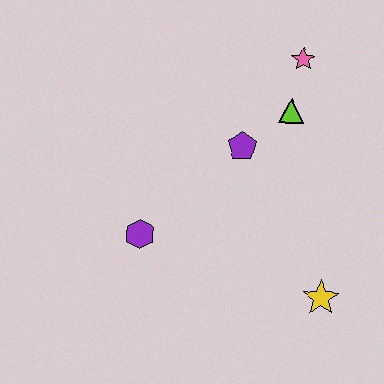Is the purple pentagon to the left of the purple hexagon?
No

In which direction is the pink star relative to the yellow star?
The pink star is above the yellow star.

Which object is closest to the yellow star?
The purple pentagon is closest to the yellow star.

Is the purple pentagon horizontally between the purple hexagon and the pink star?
Yes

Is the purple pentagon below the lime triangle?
Yes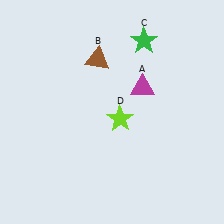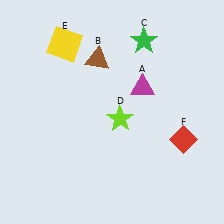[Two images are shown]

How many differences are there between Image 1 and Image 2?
There are 2 differences between the two images.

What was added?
A yellow square (E), a red diamond (F) were added in Image 2.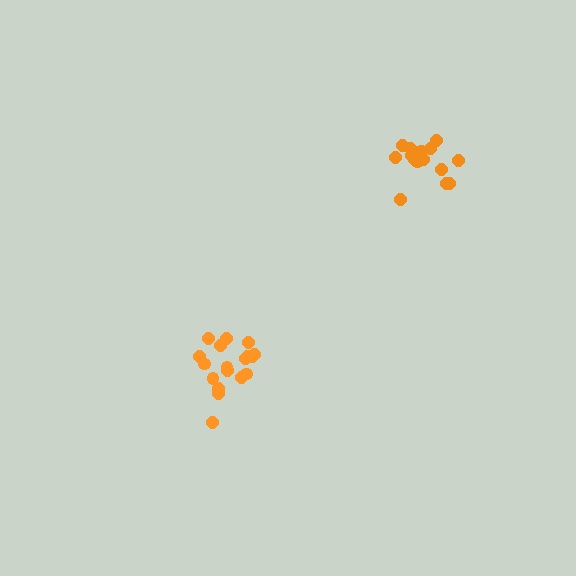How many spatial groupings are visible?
There are 2 spatial groupings.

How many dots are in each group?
Group 1: 18 dots, Group 2: 15 dots (33 total).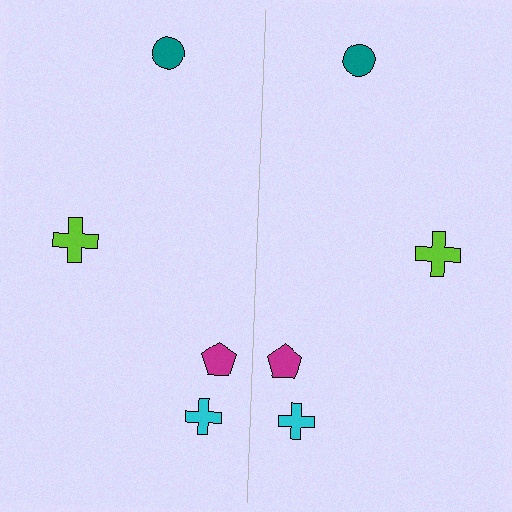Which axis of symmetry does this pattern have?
The pattern has a vertical axis of symmetry running through the center of the image.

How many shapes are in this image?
There are 8 shapes in this image.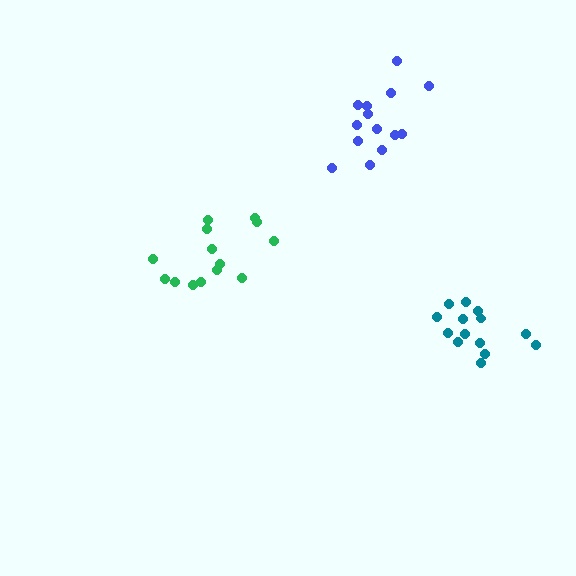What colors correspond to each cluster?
The clusters are colored: green, teal, blue.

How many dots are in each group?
Group 1: 14 dots, Group 2: 14 dots, Group 3: 14 dots (42 total).